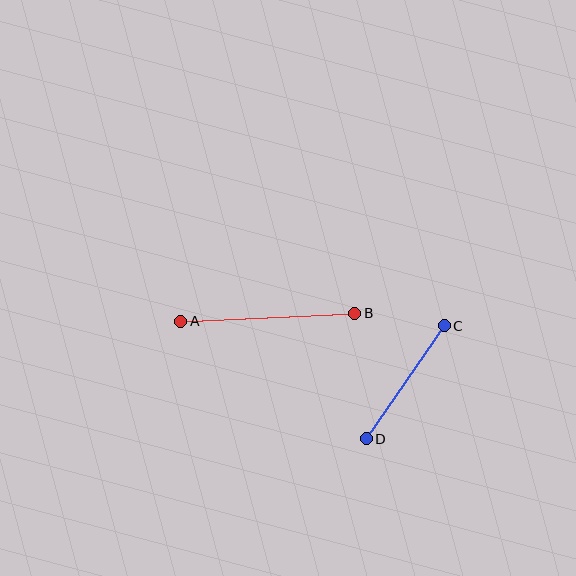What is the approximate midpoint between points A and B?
The midpoint is at approximately (268, 317) pixels.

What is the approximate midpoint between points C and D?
The midpoint is at approximately (405, 382) pixels.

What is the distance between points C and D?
The distance is approximately 138 pixels.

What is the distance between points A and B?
The distance is approximately 174 pixels.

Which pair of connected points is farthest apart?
Points A and B are farthest apart.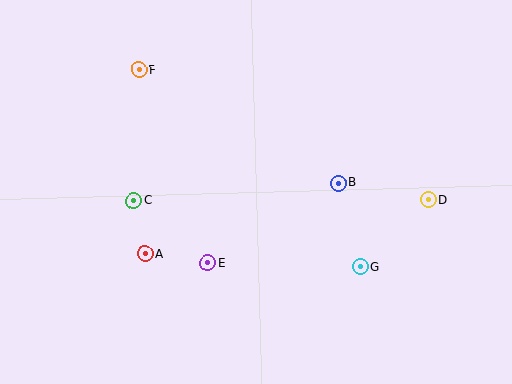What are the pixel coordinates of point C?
Point C is at (134, 201).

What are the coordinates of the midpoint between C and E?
The midpoint between C and E is at (171, 232).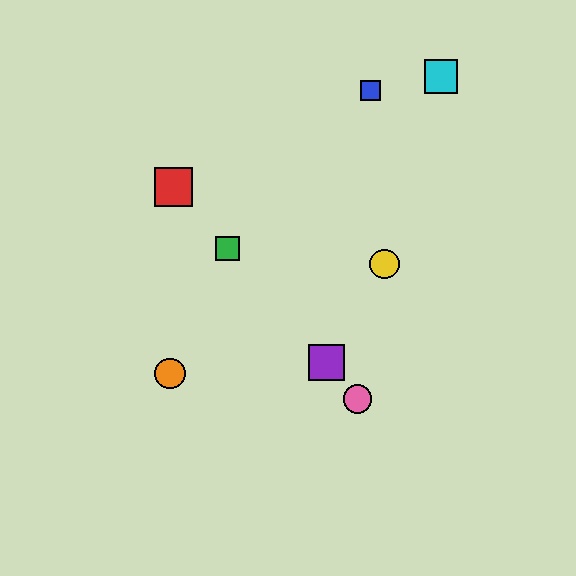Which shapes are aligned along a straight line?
The red square, the green square, the purple square, the pink circle are aligned along a straight line.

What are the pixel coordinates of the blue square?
The blue square is at (370, 91).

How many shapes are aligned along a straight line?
4 shapes (the red square, the green square, the purple square, the pink circle) are aligned along a straight line.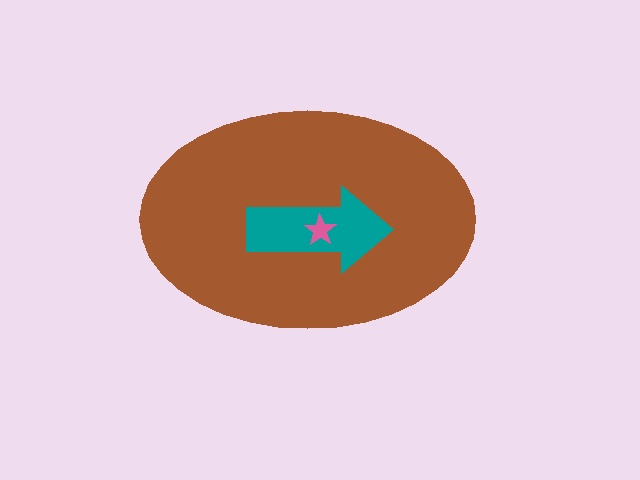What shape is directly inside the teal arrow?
The pink star.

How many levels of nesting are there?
3.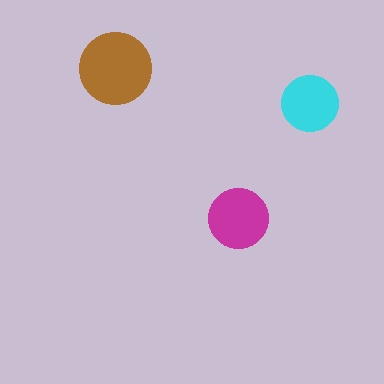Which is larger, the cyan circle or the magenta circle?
The magenta one.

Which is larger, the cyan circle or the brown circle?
The brown one.